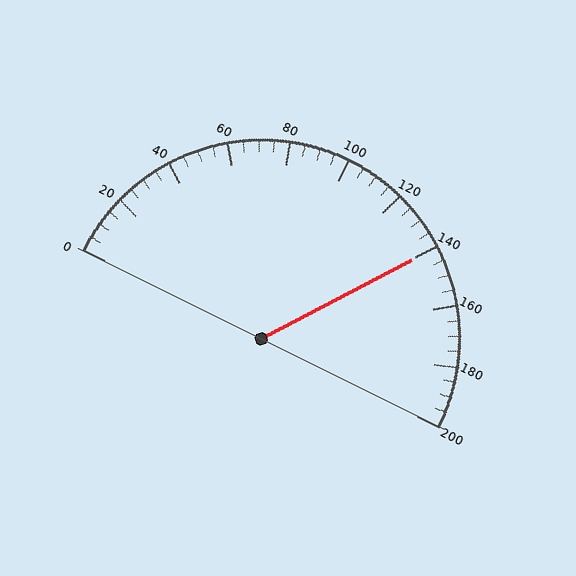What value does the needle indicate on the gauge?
The needle indicates approximately 140.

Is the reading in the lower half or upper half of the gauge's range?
The reading is in the upper half of the range (0 to 200).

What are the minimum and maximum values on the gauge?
The gauge ranges from 0 to 200.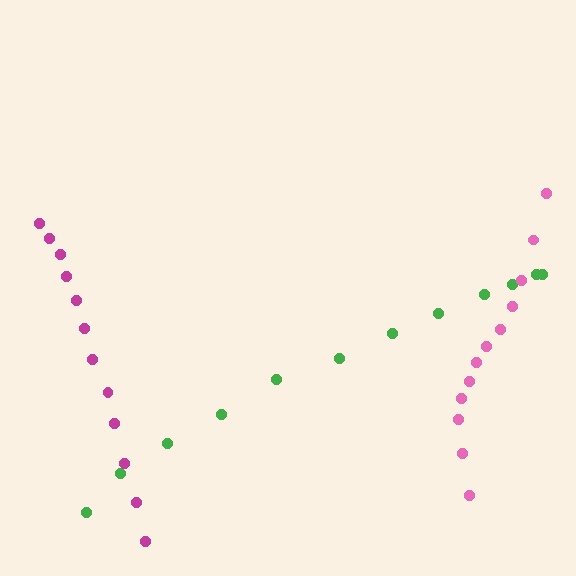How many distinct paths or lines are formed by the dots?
There are 3 distinct paths.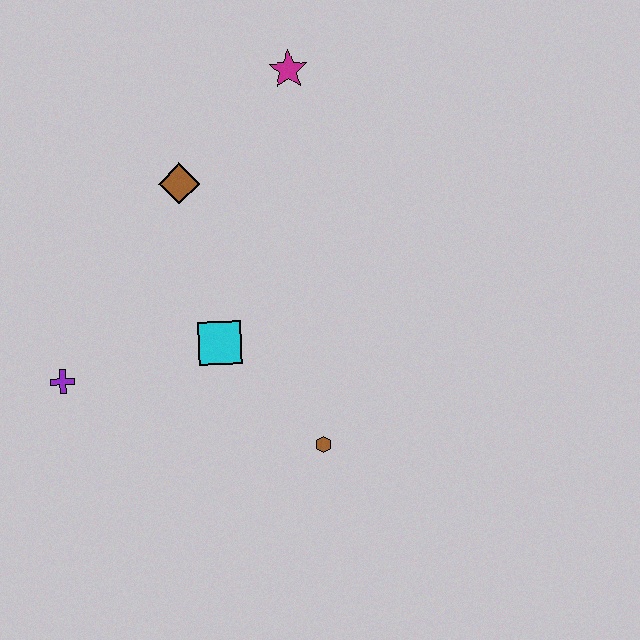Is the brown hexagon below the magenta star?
Yes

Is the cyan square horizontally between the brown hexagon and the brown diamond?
Yes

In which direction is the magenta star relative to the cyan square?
The magenta star is above the cyan square.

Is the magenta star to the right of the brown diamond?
Yes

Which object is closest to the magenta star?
The brown diamond is closest to the magenta star.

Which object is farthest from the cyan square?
The magenta star is farthest from the cyan square.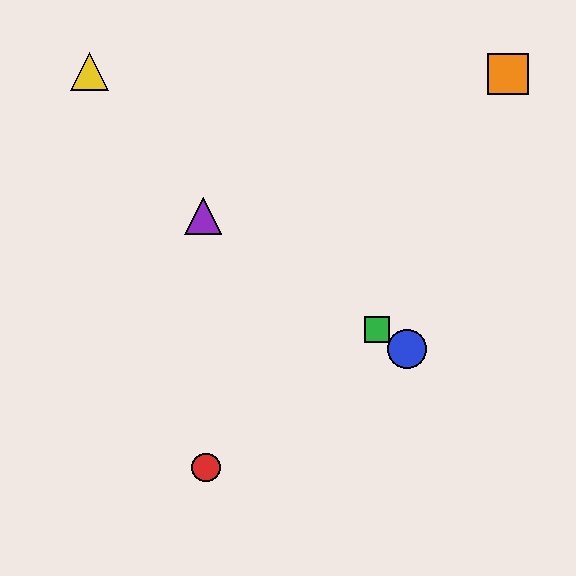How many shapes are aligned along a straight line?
3 shapes (the blue circle, the green square, the purple triangle) are aligned along a straight line.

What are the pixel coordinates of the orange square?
The orange square is at (508, 74).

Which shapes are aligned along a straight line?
The blue circle, the green square, the purple triangle are aligned along a straight line.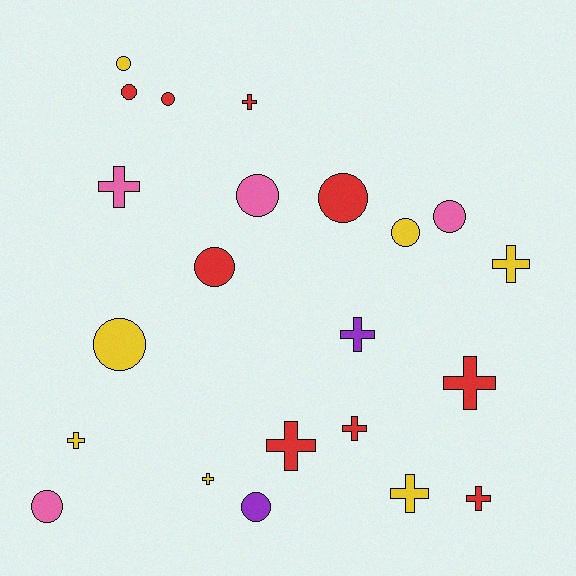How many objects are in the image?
There are 22 objects.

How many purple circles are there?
There is 1 purple circle.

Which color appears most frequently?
Red, with 9 objects.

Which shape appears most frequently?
Cross, with 11 objects.